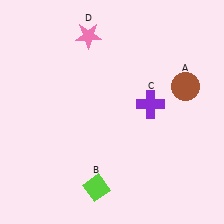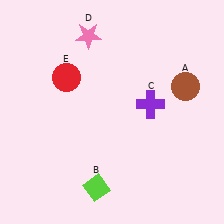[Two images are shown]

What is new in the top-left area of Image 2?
A red circle (E) was added in the top-left area of Image 2.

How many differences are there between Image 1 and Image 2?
There is 1 difference between the two images.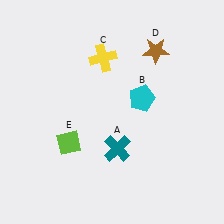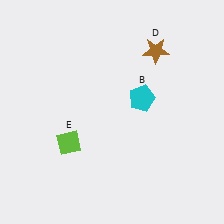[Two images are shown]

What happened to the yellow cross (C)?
The yellow cross (C) was removed in Image 2. It was in the top-left area of Image 1.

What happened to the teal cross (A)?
The teal cross (A) was removed in Image 2. It was in the bottom-right area of Image 1.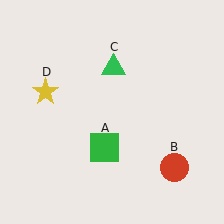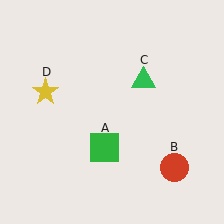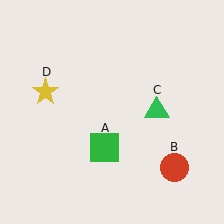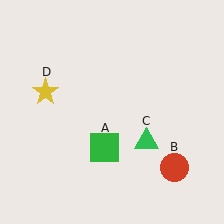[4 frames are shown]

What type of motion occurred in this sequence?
The green triangle (object C) rotated clockwise around the center of the scene.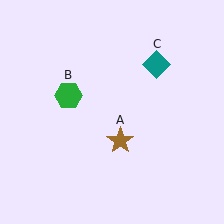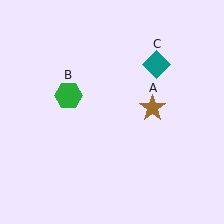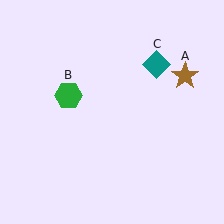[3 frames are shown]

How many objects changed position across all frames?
1 object changed position: brown star (object A).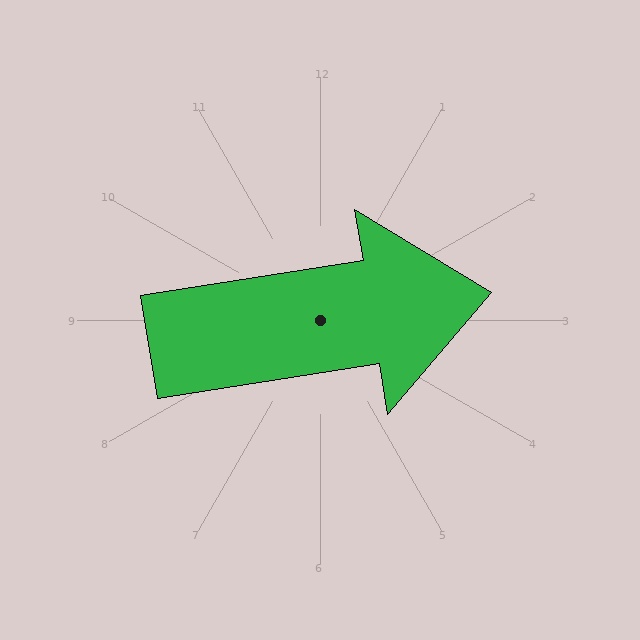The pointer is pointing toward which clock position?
Roughly 3 o'clock.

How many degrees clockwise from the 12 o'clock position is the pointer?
Approximately 81 degrees.